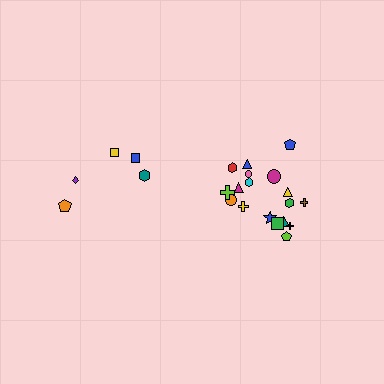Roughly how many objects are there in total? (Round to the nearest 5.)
Roughly 25 objects in total.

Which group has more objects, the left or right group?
The right group.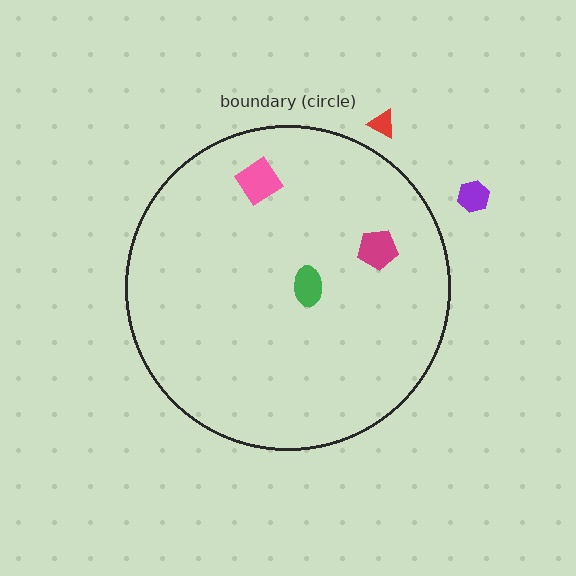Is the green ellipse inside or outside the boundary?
Inside.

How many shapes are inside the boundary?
3 inside, 2 outside.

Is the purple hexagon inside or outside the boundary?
Outside.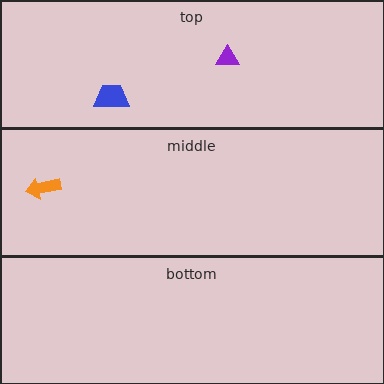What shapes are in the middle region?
The orange arrow.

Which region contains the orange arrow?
The middle region.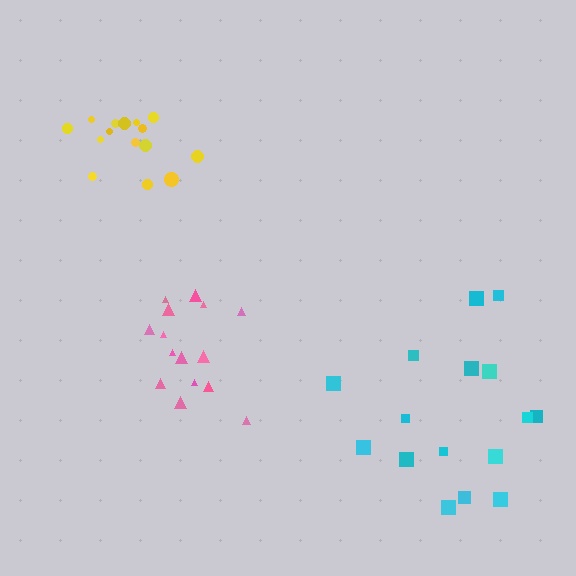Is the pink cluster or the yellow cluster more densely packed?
Yellow.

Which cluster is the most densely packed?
Yellow.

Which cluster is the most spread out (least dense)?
Cyan.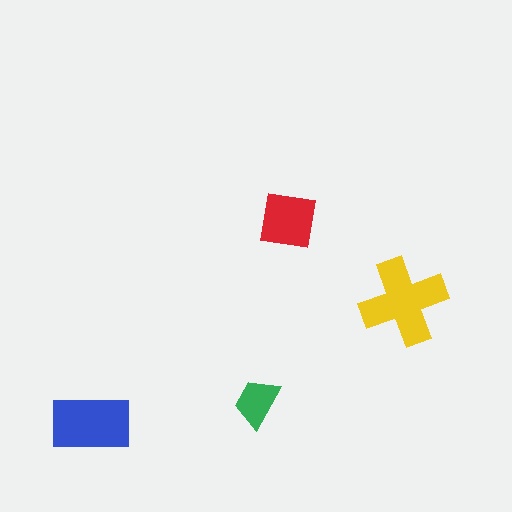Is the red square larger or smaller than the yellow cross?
Smaller.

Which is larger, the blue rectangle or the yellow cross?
The yellow cross.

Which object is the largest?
The yellow cross.